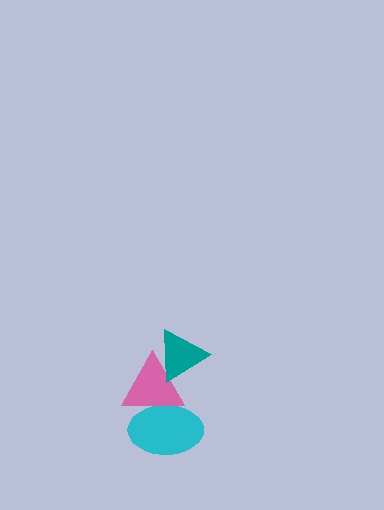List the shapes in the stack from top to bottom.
From top to bottom: the teal triangle, the pink triangle, the cyan ellipse.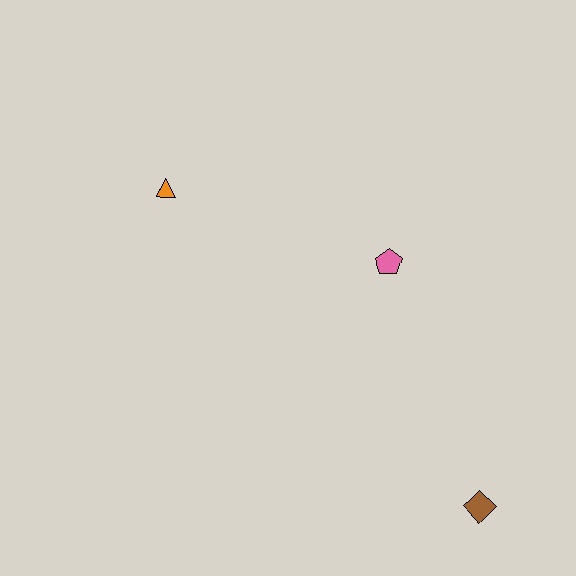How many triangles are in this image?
There is 1 triangle.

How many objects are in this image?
There are 3 objects.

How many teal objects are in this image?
There are no teal objects.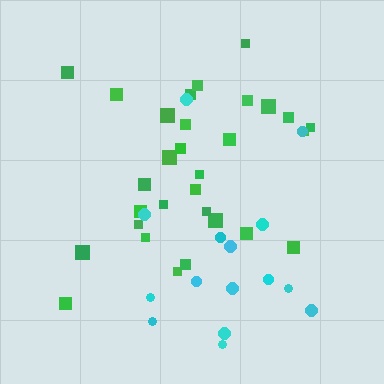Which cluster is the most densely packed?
Green.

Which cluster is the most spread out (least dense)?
Cyan.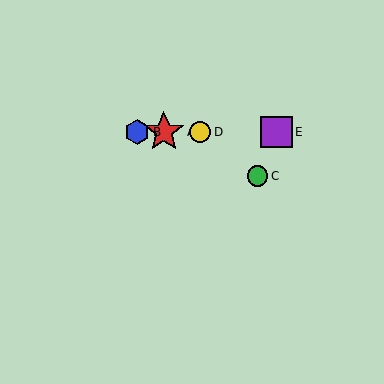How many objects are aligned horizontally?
4 objects (A, B, D, E) are aligned horizontally.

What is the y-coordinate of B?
Object B is at y≈132.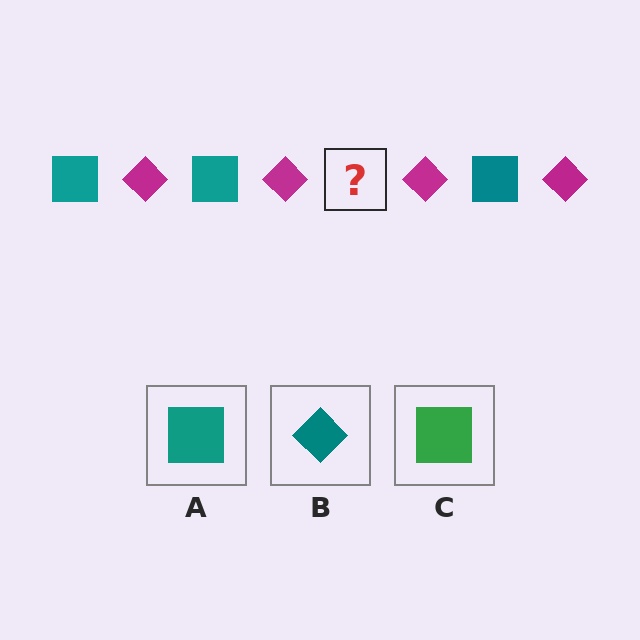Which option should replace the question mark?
Option A.